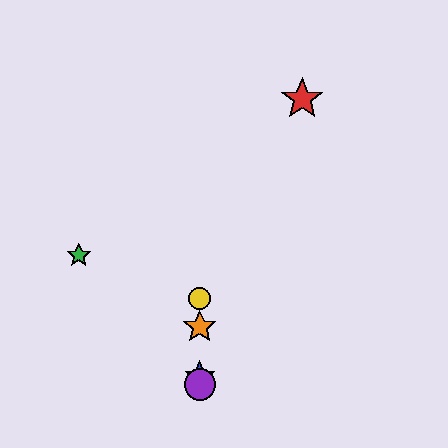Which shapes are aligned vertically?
The blue star, the yellow circle, the purple circle, the orange star are aligned vertically.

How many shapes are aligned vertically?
4 shapes (the blue star, the yellow circle, the purple circle, the orange star) are aligned vertically.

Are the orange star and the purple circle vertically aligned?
Yes, both are at x≈200.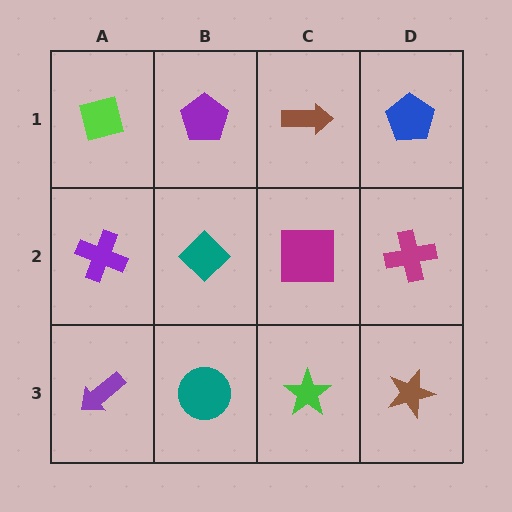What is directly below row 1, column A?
A purple cross.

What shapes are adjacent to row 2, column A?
A lime square (row 1, column A), a purple arrow (row 3, column A), a teal diamond (row 2, column B).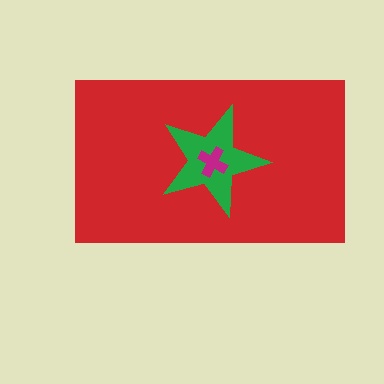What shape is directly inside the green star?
The magenta cross.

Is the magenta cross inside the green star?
Yes.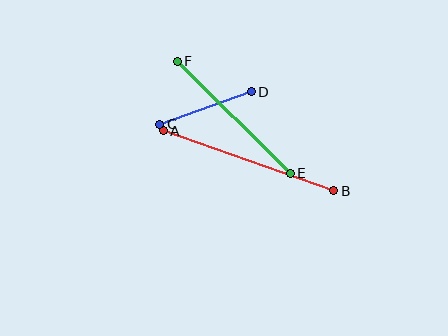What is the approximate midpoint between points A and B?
The midpoint is at approximately (248, 161) pixels.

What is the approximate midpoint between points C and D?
The midpoint is at approximately (205, 108) pixels.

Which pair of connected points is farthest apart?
Points A and B are farthest apart.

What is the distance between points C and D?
The distance is approximately 97 pixels.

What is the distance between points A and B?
The distance is approximately 180 pixels.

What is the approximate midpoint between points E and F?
The midpoint is at approximately (234, 117) pixels.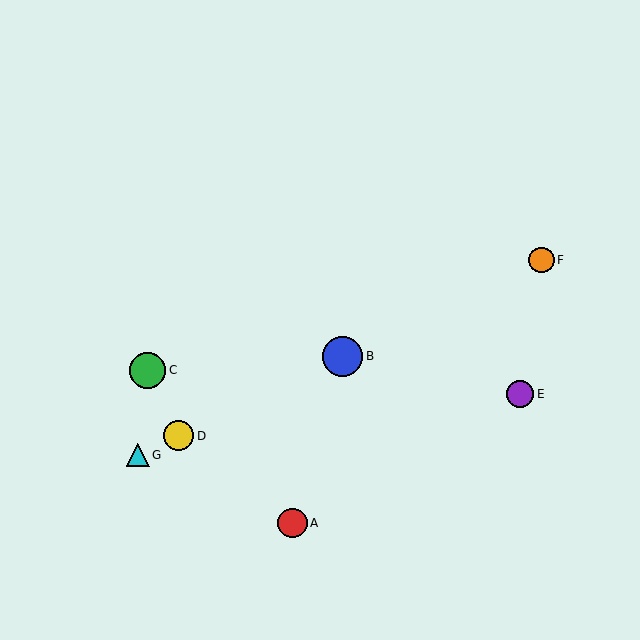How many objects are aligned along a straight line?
4 objects (B, D, F, G) are aligned along a straight line.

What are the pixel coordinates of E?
Object E is at (520, 394).